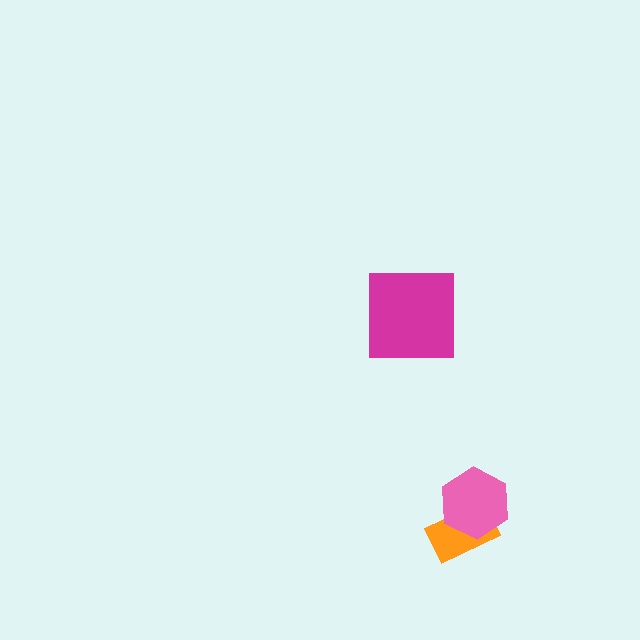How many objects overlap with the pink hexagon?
1 object overlaps with the pink hexagon.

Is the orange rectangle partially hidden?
Yes, it is partially covered by another shape.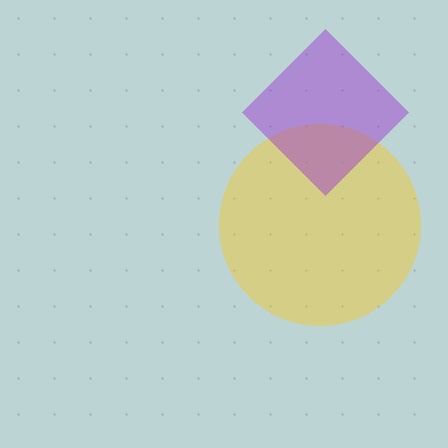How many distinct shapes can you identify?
There are 2 distinct shapes: a yellow circle, a purple diamond.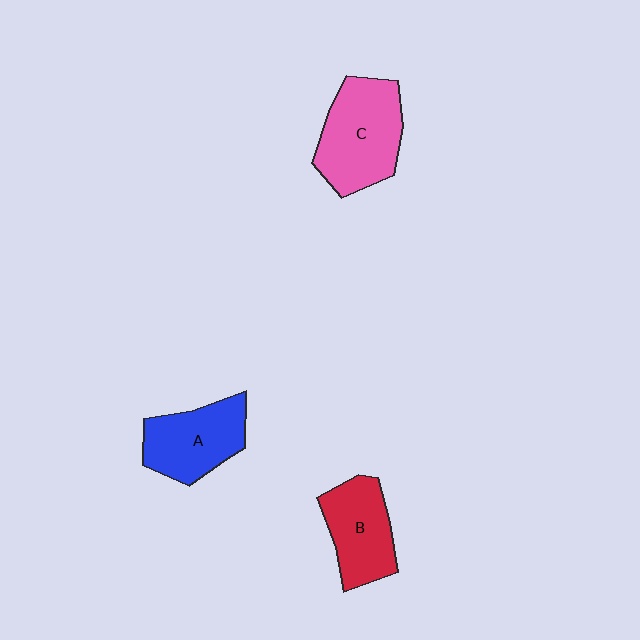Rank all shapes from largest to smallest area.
From largest to smallest: C (pink), A (blue), B (red).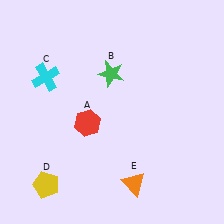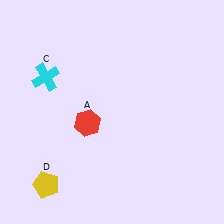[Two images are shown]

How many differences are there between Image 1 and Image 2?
There are 2 differences between the two images.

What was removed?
The green star (B), the orange triangle (E) were removed in Image 2.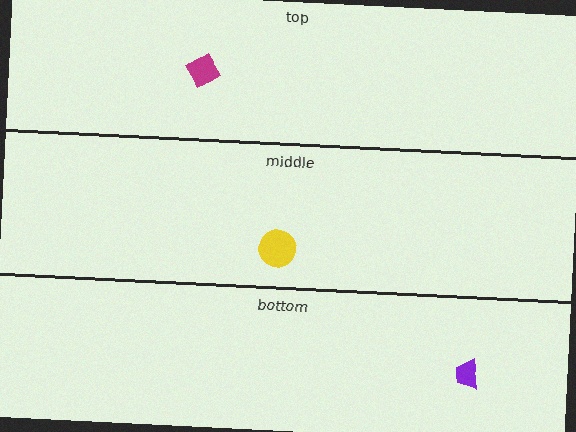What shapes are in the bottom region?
The purple trapezoid.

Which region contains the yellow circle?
The middle region.